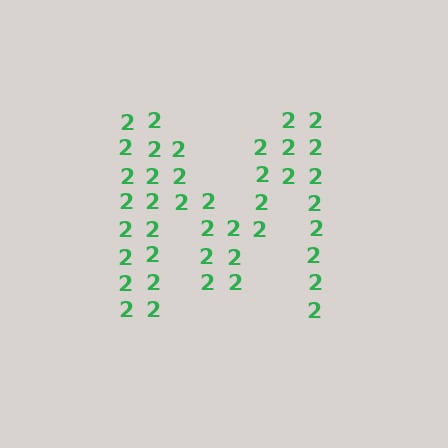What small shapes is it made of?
It is made of small digit 2's.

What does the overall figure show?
The overall figure shows the letter M.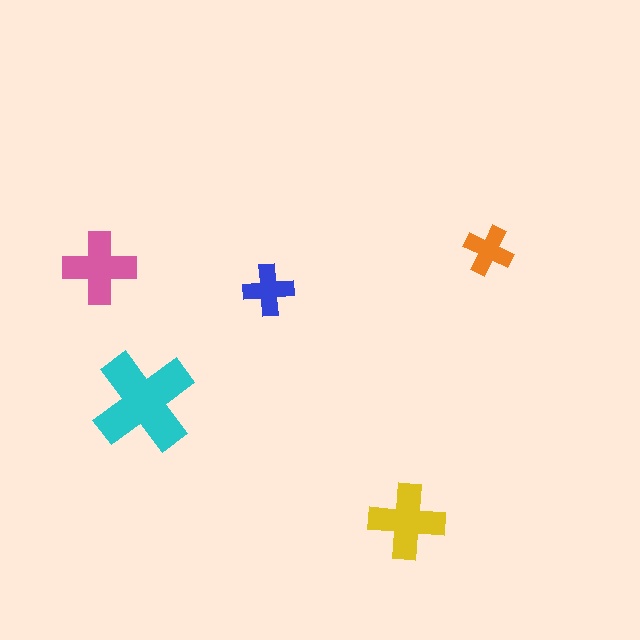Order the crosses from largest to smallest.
the cyan one, the yellow one, the pink one, the blue one, the orange one.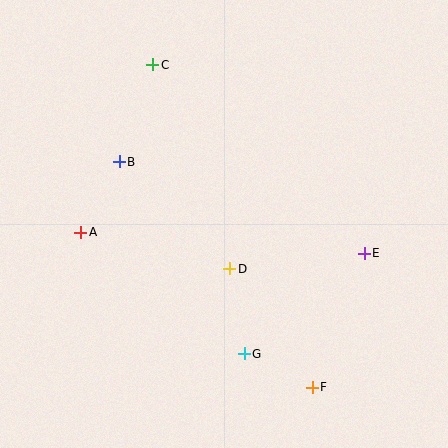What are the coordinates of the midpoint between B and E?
The midpoint between B and E is at (242, 208).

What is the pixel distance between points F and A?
The distance between F and A is 278 pixels.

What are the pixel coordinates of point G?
Point G is at (244, 354).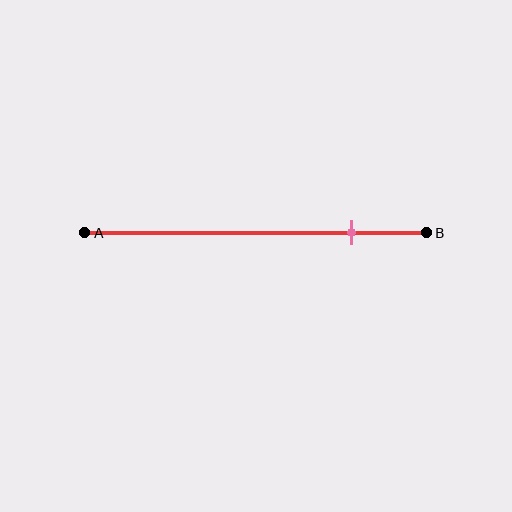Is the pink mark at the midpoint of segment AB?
No, the mark is at about 80% from A, not at the 50% midpoint.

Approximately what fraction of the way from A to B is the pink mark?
The pink mark is approximately 80% of the way from A to B.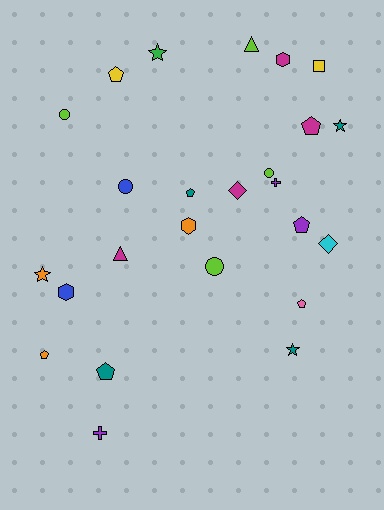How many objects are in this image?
There are 25 objects.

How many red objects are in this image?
There are no red objects.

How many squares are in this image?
There is 1 square.